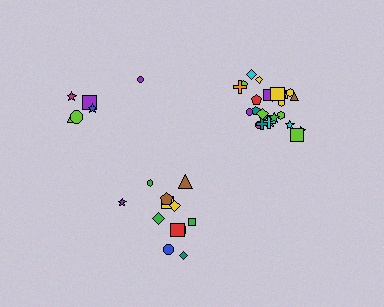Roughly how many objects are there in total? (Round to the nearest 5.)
Roughly 45 objects in total.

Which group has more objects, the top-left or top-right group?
The top-right group.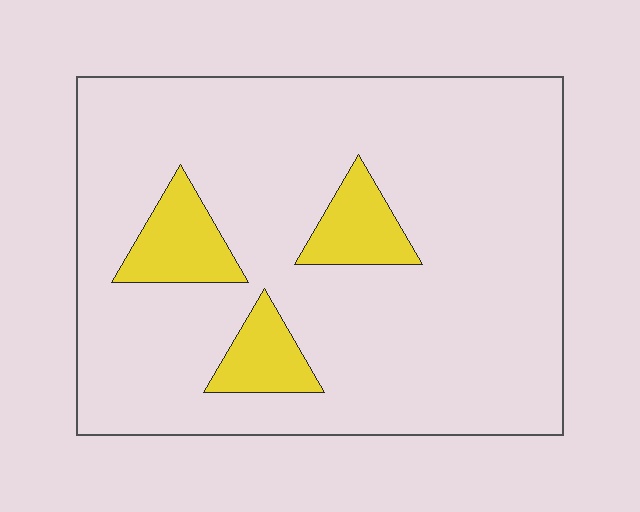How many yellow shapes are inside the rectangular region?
3.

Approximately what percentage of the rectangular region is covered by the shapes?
Approximately 10%.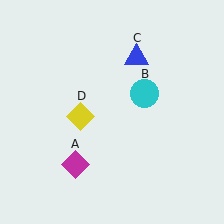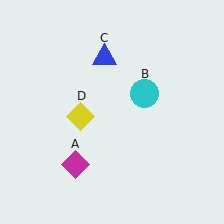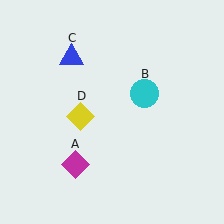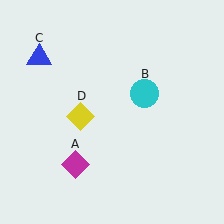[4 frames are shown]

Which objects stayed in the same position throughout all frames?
Magenta diamond (object A) and cyan circle (object B) and yellow diamond (object D) remained stationary.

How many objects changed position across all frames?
1 object changed position: blue triangle (object C).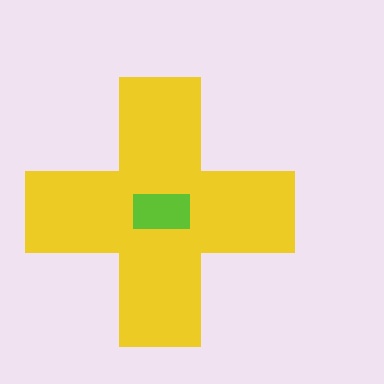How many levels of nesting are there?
2.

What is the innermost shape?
The lime rectangle.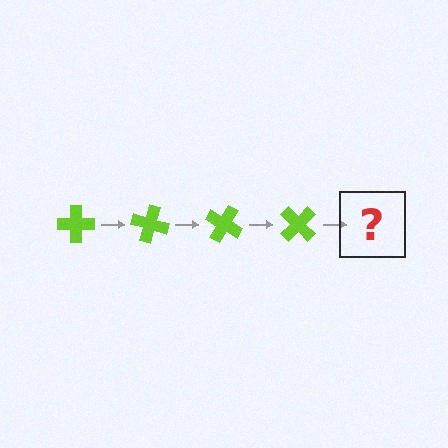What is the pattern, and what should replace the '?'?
The pattern is that the cross rotates 15 degrees each step. The '?' should be a lime cross rotated 60 degrees.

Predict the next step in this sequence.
The next step is a lime cross rotated 60 degrees.